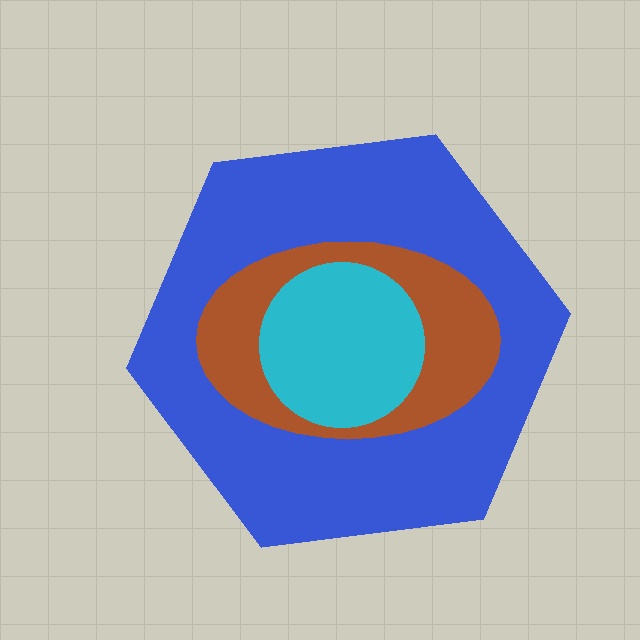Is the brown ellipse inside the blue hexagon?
Yes.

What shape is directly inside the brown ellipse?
The cyan circle.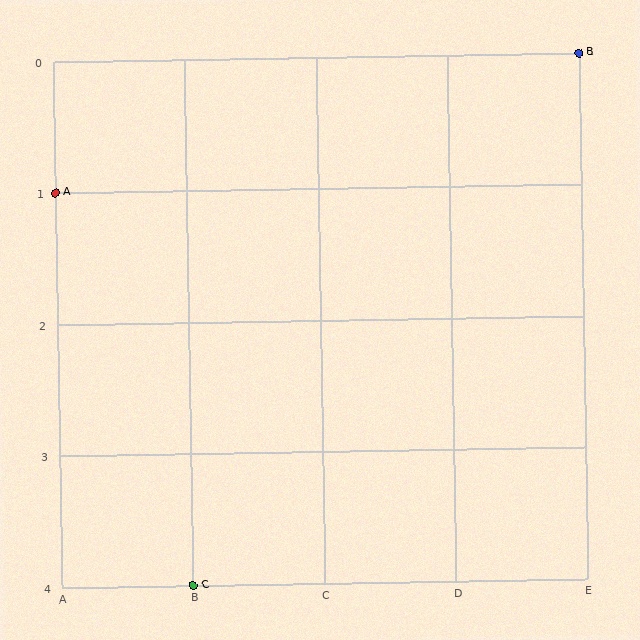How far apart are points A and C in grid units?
Points A and C are 1 column and 3 rows apart (about 3.2 grid units diagonally).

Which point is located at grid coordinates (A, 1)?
Point A is at (A, 1).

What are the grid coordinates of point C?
Point C is at grid coordinates (B, 4).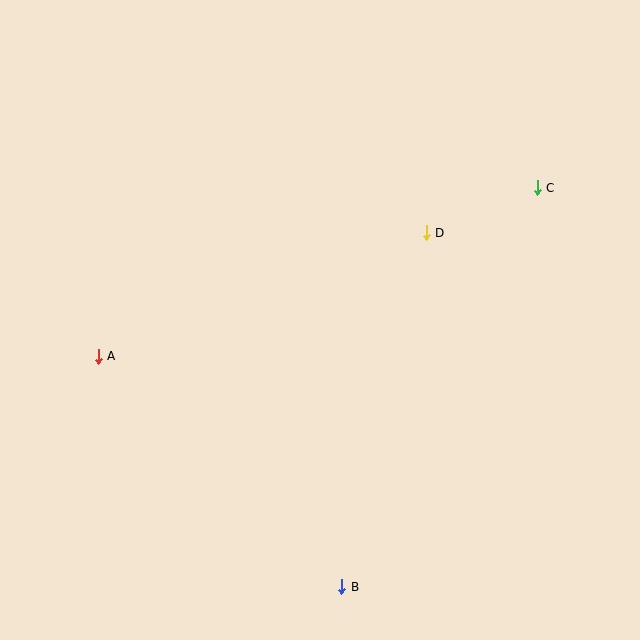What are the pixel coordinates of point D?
Point D is at (426, 233).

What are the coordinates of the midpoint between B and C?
The midpoint between B and C is at (439, 387).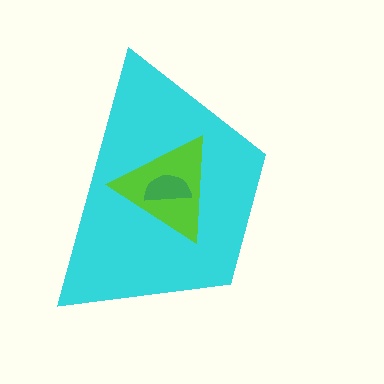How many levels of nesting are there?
3.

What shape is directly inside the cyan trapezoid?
The lime triangle.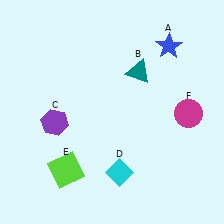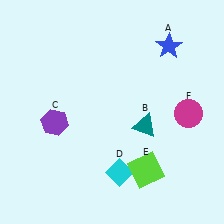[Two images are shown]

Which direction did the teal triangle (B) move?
The teal triangle (B) moved down.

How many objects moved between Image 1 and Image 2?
2 objects moved between the two images.